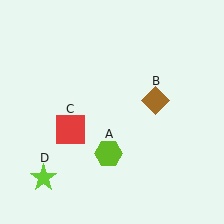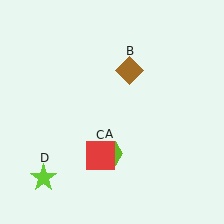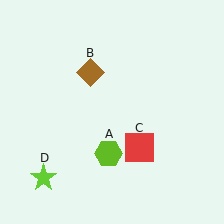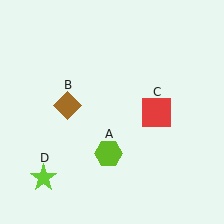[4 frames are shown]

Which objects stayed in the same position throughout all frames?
Lime hexagon (object A) and lime star (object D) remained stationary.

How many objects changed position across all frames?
2 objects changed position: brown diamond (object B), red square (object C).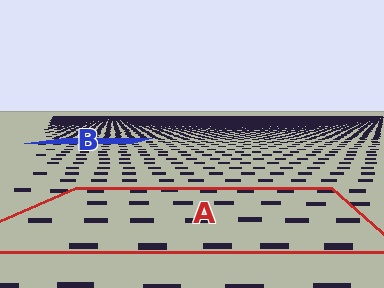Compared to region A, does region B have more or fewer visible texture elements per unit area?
Region B has more texture elements per unit area — they are packed more densely because it is farther away.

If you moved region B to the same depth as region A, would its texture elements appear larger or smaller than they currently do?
They would appear larger. At a closer depth, the same texture elements are projected at a bigger on-screen size.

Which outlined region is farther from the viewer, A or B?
Region B is farther from the viewer — the texture elements inside it appear smaller and more densely packed.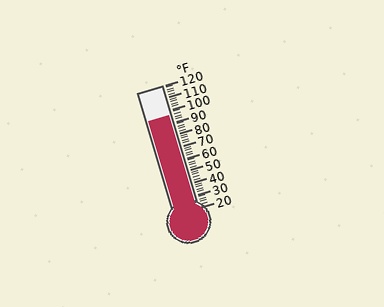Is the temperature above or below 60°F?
The temperature is above 60°F.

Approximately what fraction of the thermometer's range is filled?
The thermometer is filled to approximately 75% of its range.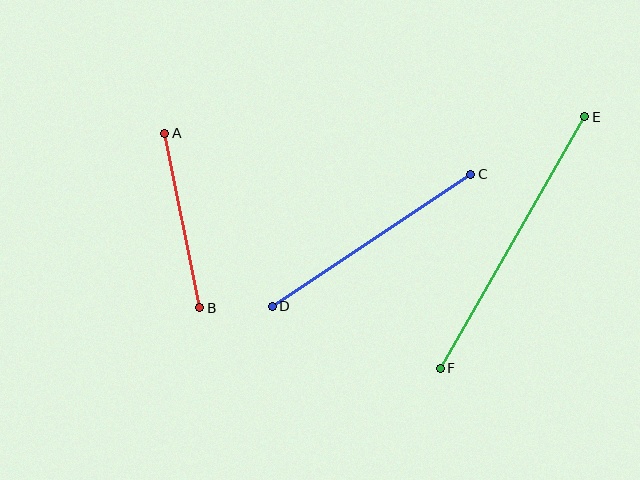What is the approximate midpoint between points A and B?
The midpoint is at approximately (182, 220) pixels.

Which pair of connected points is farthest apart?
Points E and F are farthest apart.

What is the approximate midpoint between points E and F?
The midpoint is at approximately (512, 243) pixels.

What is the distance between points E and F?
The distance is approximately 290 pixels.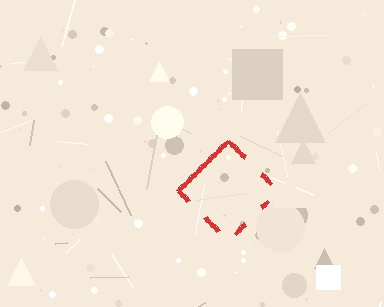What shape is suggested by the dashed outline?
The dashed outline suggests a diamond.